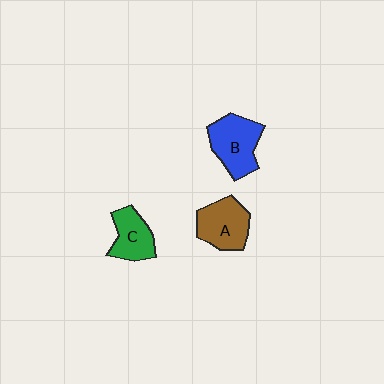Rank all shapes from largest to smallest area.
From largest to smallest: B (blue), A (brown), C (green).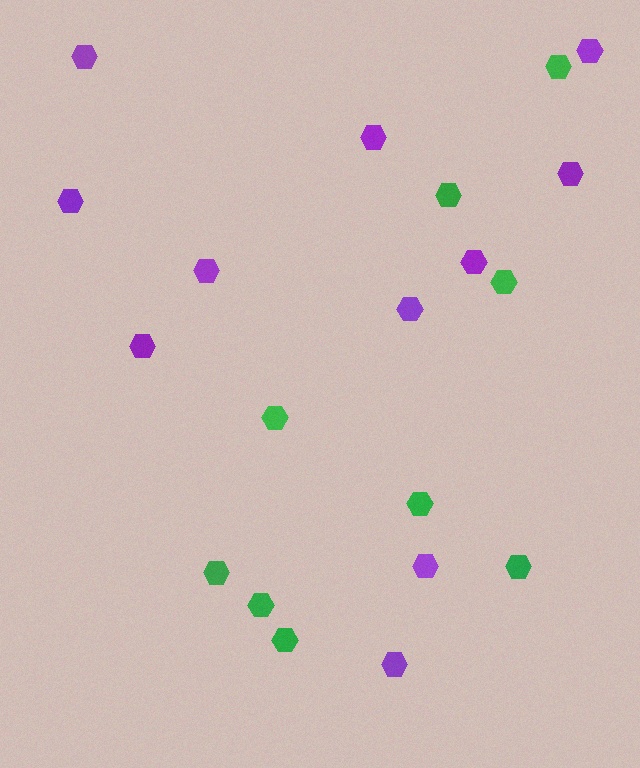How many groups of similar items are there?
There are 2 groups: one group of purple hexagons (11) and one group of green hexagons (9).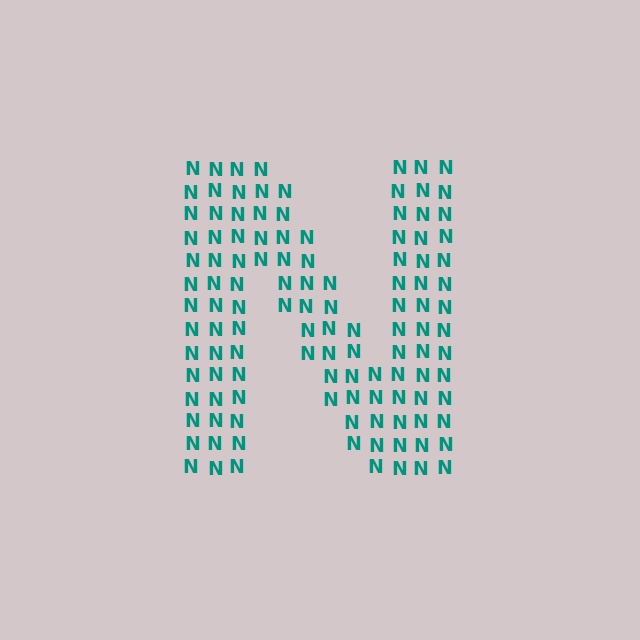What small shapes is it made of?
It is made of small letter N's.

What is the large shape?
The large shape is the letter N.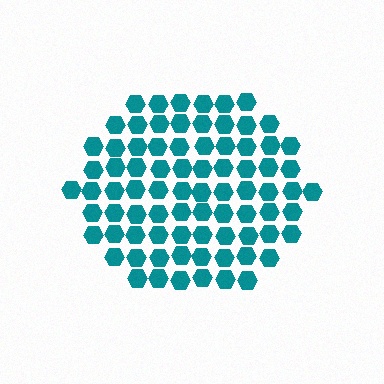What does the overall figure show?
The overall figure shows a hexagon.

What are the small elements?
The small elements are hexagons.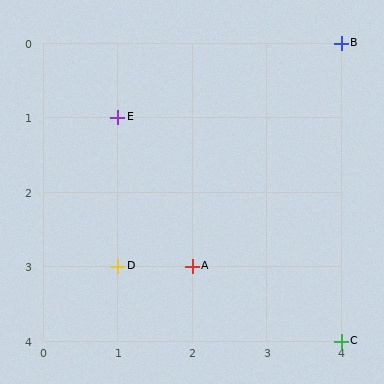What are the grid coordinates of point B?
Point B is at grid coordinates (4, 0).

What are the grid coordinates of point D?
Point D is at grid coordinates (1, 3).